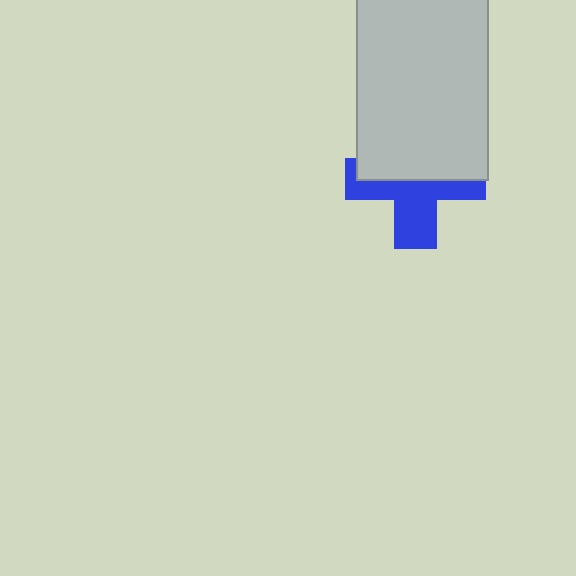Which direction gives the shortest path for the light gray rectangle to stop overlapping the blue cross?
Moving up gives the shortest separation.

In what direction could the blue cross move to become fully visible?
The blue cross could move down. That would shift it out from behind the light gray rectangle entirely.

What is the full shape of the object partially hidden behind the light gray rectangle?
The partially hidden object is a blue cross.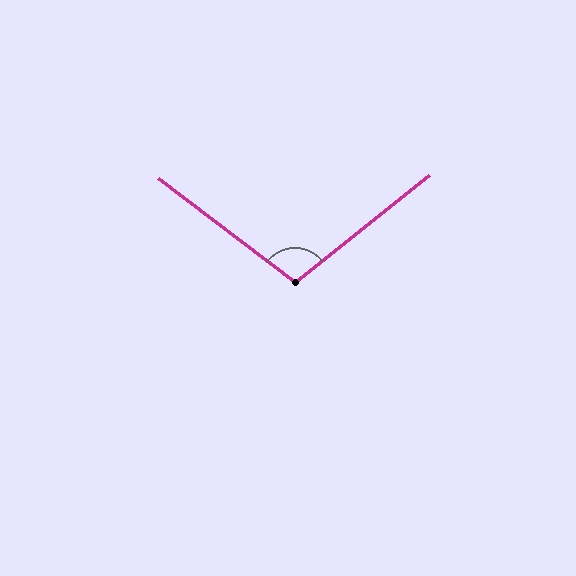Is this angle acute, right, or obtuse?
It is obtuse.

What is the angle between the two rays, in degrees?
Approximately 104 degrees.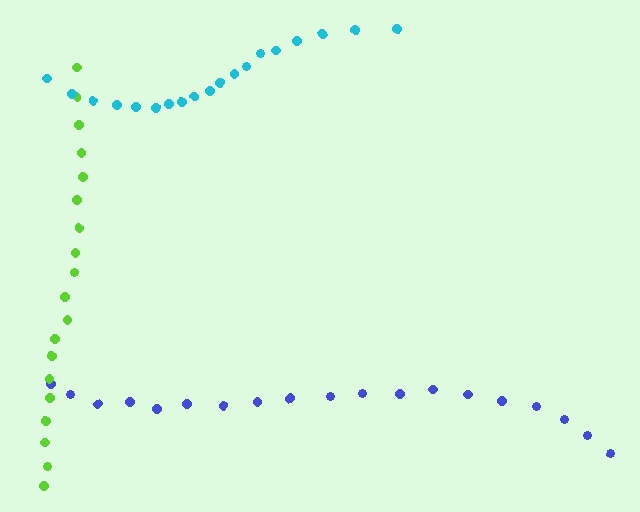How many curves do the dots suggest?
There are 3 distinct paths.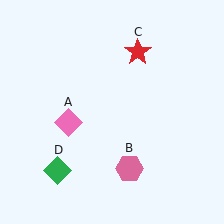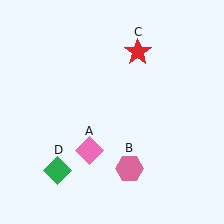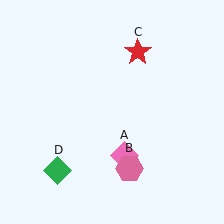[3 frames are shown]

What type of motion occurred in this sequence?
The pink diamond (object A) rotated counterclockwise around the center of the scene.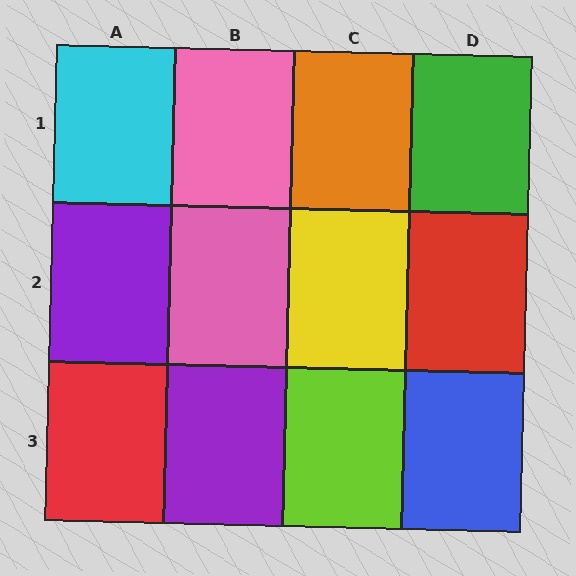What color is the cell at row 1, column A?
Cyan.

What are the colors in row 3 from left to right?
Red, purple, lime, blue.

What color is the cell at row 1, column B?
Pink.